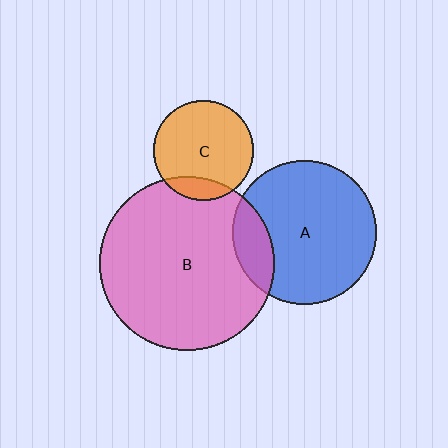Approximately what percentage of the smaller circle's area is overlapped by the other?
Approximately 15%.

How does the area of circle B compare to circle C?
Approximately 3.0 times.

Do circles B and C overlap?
Yes.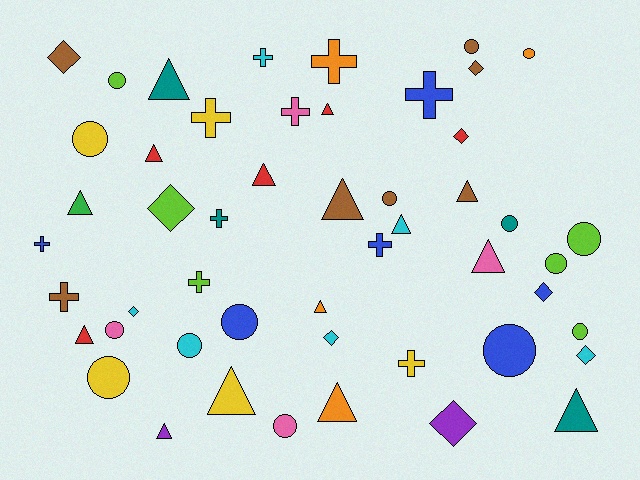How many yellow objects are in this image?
There are 5 yellow objects.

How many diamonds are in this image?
There are 9 diamonds.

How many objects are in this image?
There are 50 objects.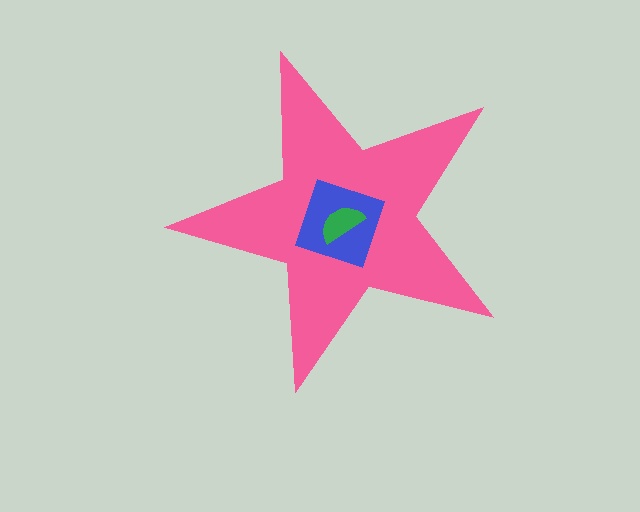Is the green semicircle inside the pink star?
Yes.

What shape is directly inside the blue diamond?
The green semicircle.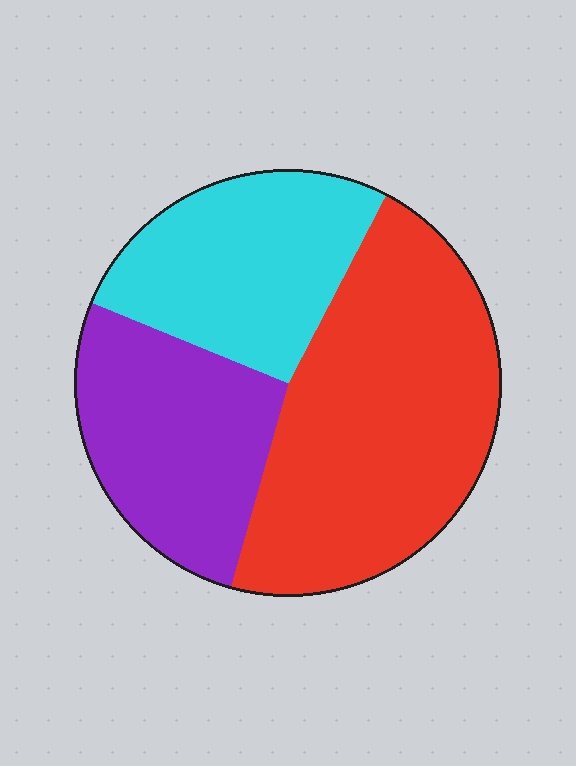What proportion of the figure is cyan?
Cyan covers 27% of the figure.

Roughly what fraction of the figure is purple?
Purple takes up between a sixth and a third of the figure.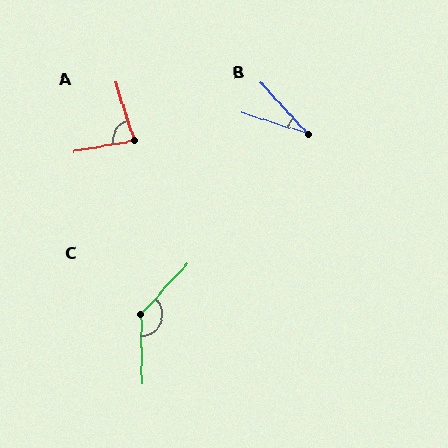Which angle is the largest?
C, at approximately 136 degrees.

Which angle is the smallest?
B, at approximately 30 degrees.